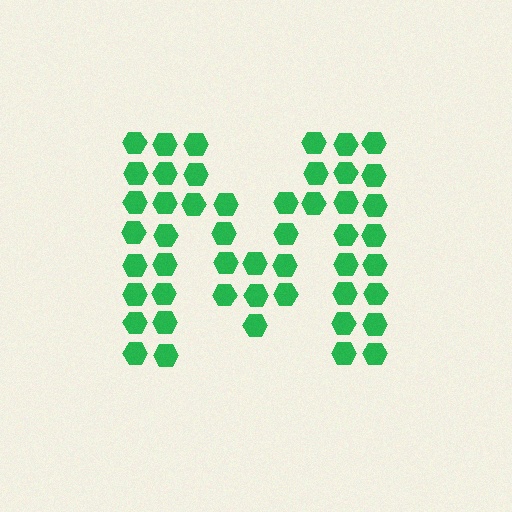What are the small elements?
The small elements are hexagons.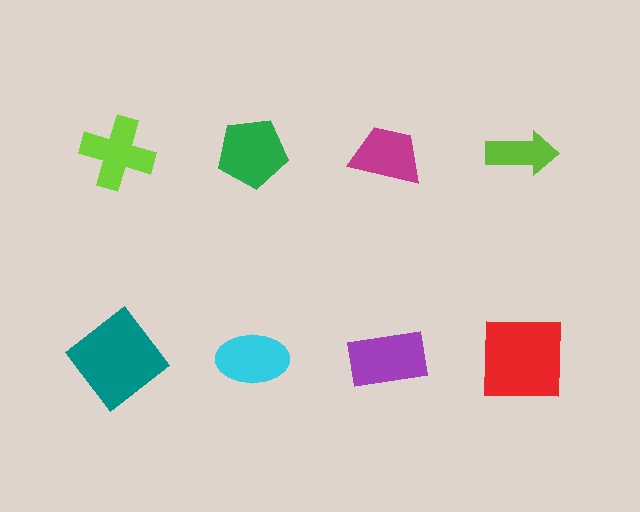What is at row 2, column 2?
A cyan ellipse.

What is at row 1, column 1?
A lime cross.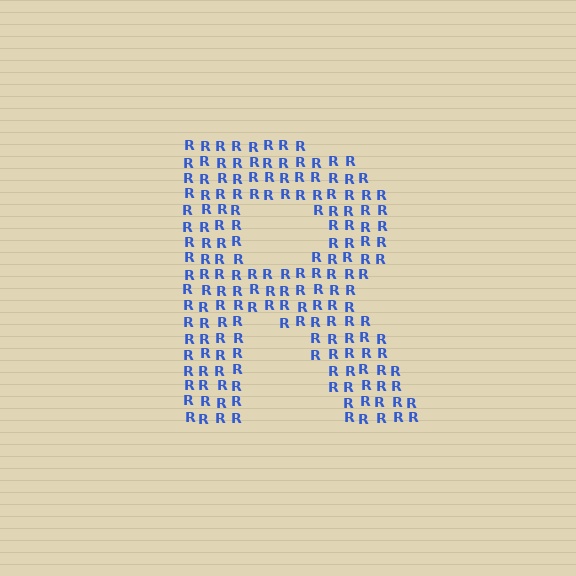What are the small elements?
The small elements are letter R's.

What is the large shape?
The large shape is the letter R.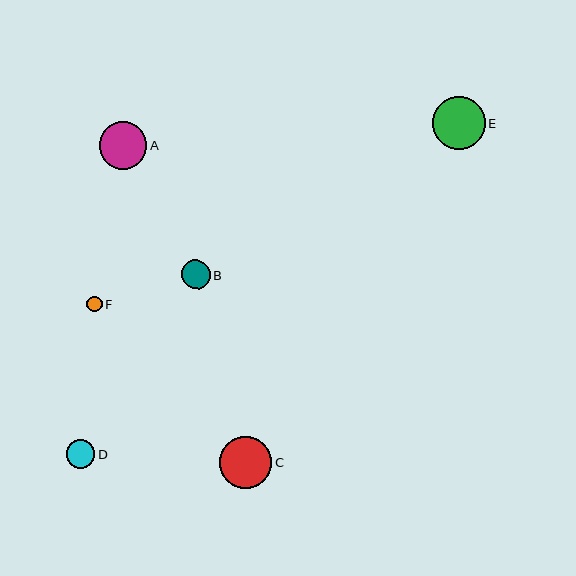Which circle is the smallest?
Circle F is the smallest with a size of approximately 15 pixels.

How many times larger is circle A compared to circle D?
Circle A is approximately 1.7 times the size of circle D.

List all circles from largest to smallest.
From largest to smallest: E, C, A, B, D, F.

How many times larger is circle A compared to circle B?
Circle A is approximately 1.7 times the size of circle B.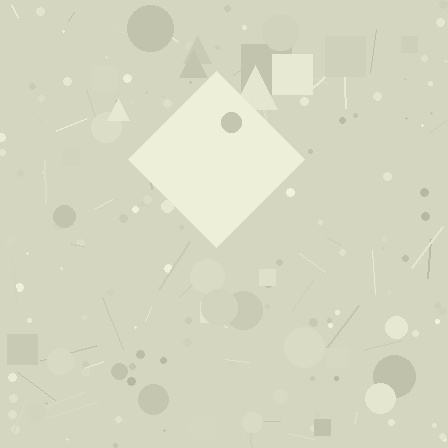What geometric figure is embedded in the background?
A diamond is embedded in the background.